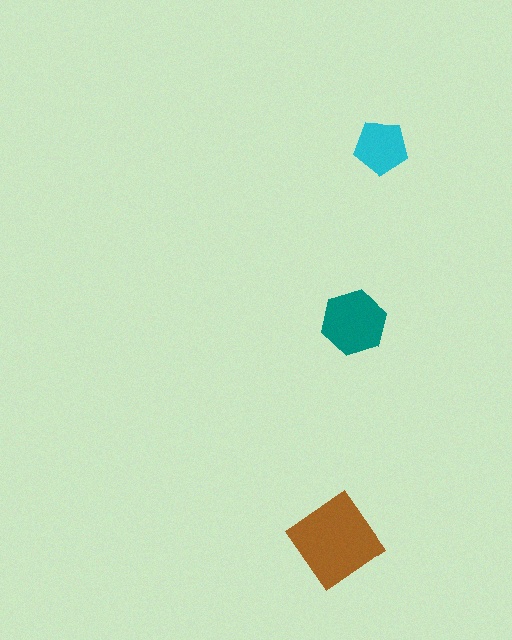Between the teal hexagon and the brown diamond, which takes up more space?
The brown diamond.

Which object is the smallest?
The cyan pentagon.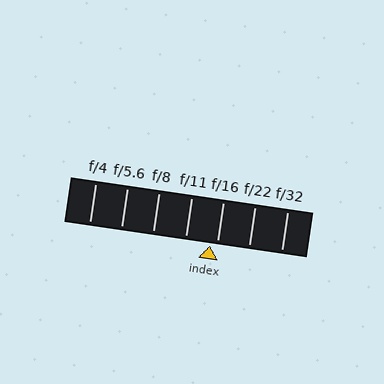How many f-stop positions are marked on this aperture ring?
There are 7 f-stop positions marked.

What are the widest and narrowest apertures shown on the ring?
The widest aperture shown is f/4 and the narrowest is f/32.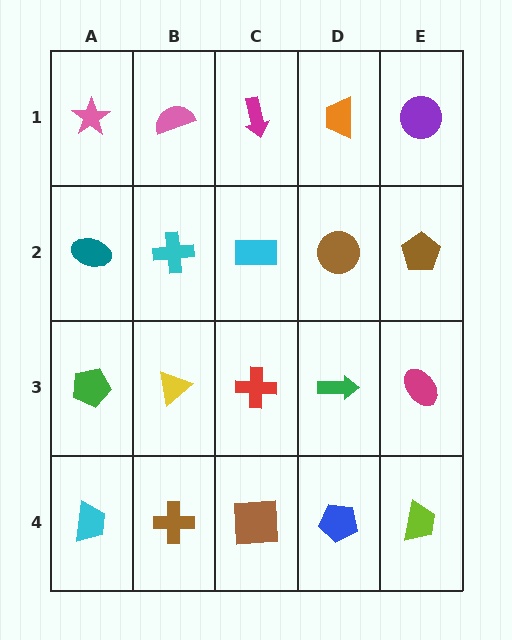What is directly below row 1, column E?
A brown pentagon.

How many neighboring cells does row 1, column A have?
2.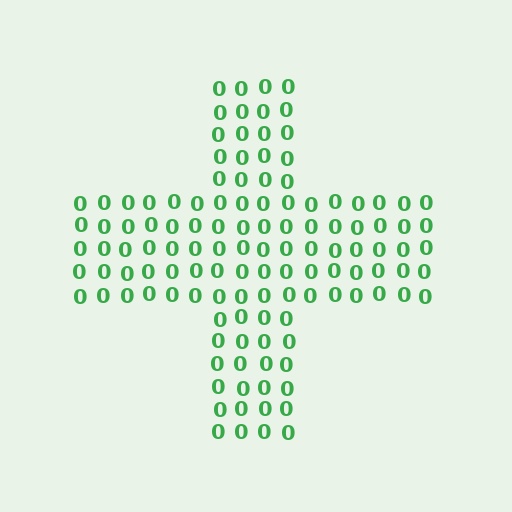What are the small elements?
The small elements are digit 0's.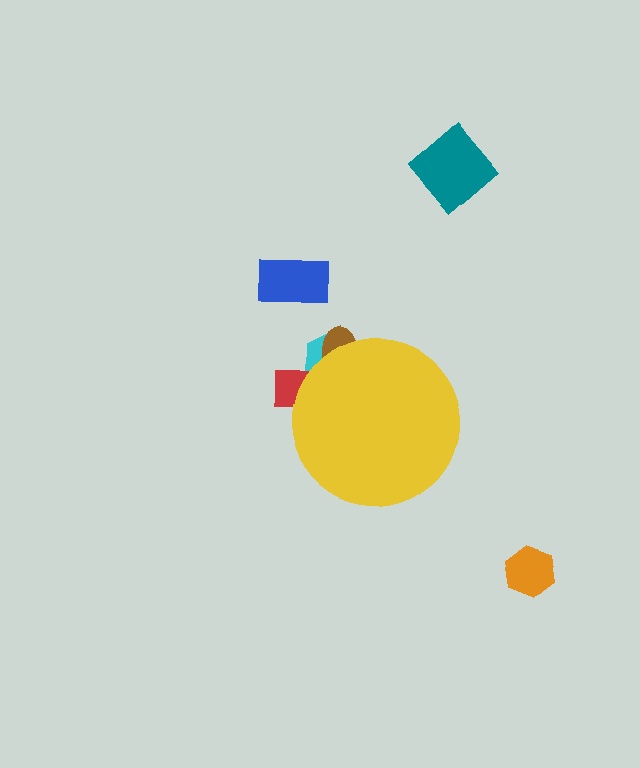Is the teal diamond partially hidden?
No, the teal diamond is fully visible.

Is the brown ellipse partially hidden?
Yes, the brown ellipse is partially hidden behind the yellow circle.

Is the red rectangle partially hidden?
Yes, the red rectangle is partially hidden behind the yellow circle.